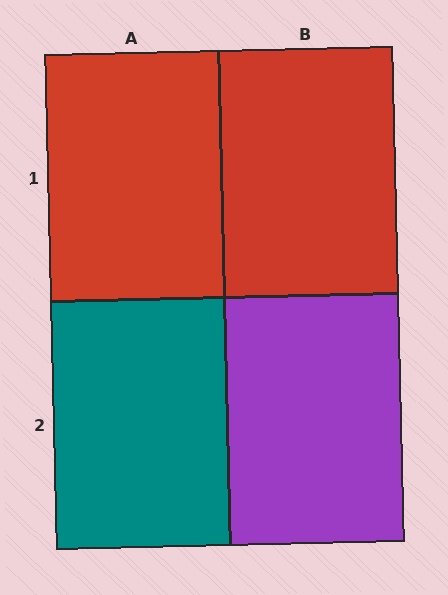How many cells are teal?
1 cell is teal.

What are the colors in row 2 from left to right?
Teal, purple.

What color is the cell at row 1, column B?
Red.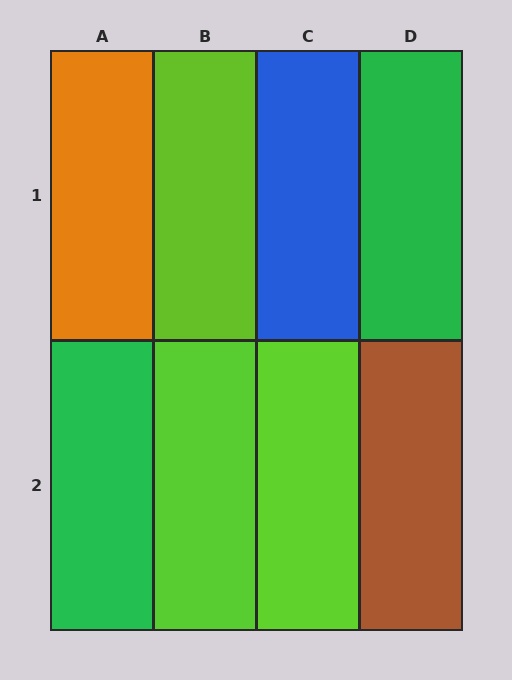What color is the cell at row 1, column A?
Orange.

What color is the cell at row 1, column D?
Green.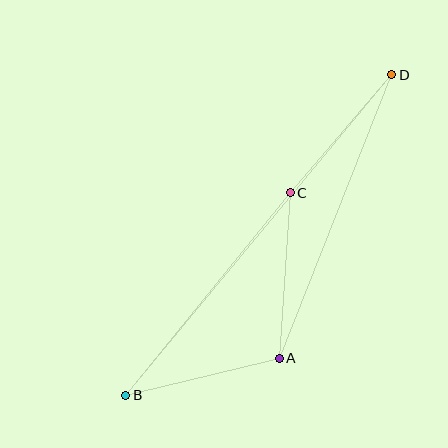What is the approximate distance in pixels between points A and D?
The distance between A and D is approximately 305 pixels.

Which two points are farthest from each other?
Points B and D are farthest from each other.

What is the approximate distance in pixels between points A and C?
The distance between A and C is approximately 166 pixels.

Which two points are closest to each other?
Points C and D are closest to each other.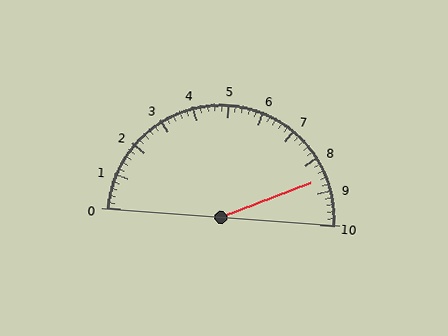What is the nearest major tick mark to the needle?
The nearest major tick mark is 9.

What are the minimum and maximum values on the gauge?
The gauge ranges from 0 to 10.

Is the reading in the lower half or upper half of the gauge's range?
The reading is in the upper half of the range (0 to 10).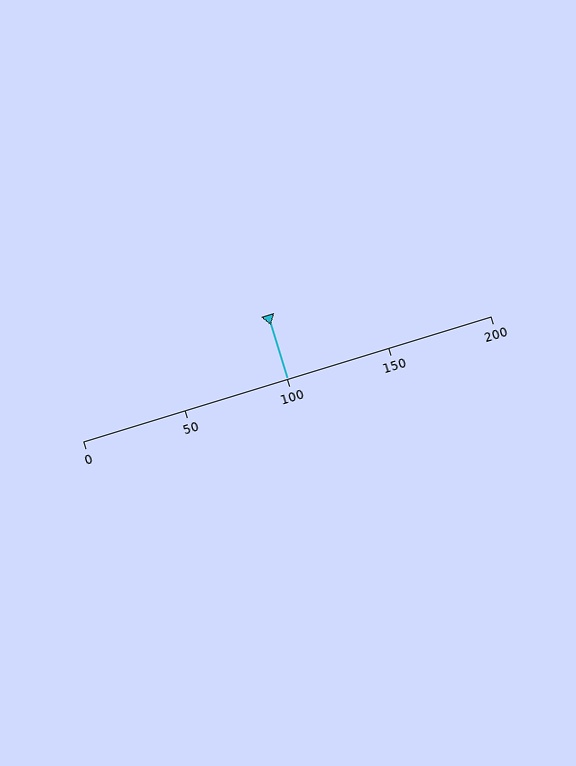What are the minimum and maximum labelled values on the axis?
The axis runs from 0 to 200.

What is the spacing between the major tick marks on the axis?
The major ticks are spaced 50 apart.